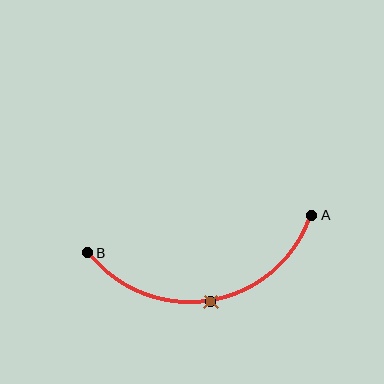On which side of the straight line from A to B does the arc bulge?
The arc bulges below the straight line connecting A and B.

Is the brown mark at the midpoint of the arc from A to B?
Yes. The brown mark lies on the arc at equal arc-length from both A and B — it is the arc midpoint.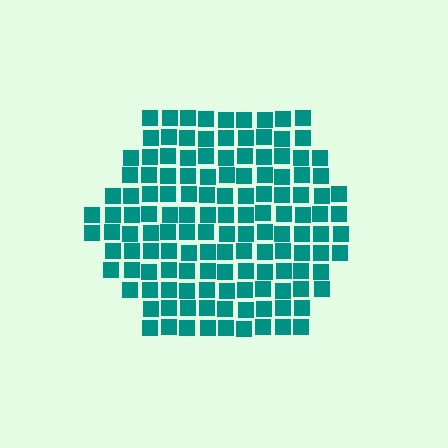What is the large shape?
The large shape is a hexagon.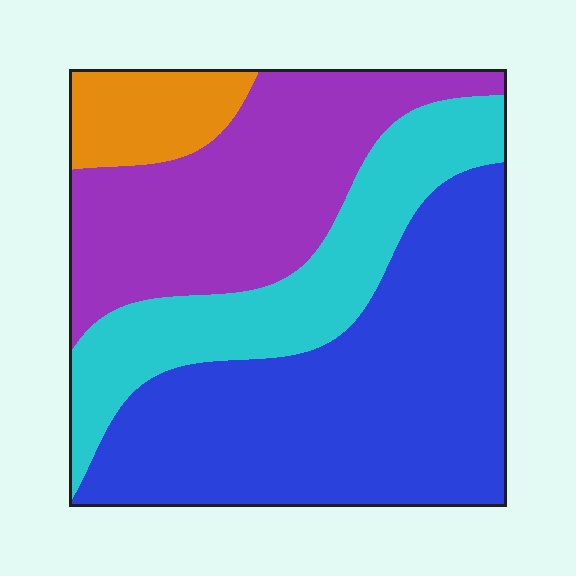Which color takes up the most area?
Blue, at roughly 40%.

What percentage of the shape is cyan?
Cyan takes up about one fifth (1/5) of the shape.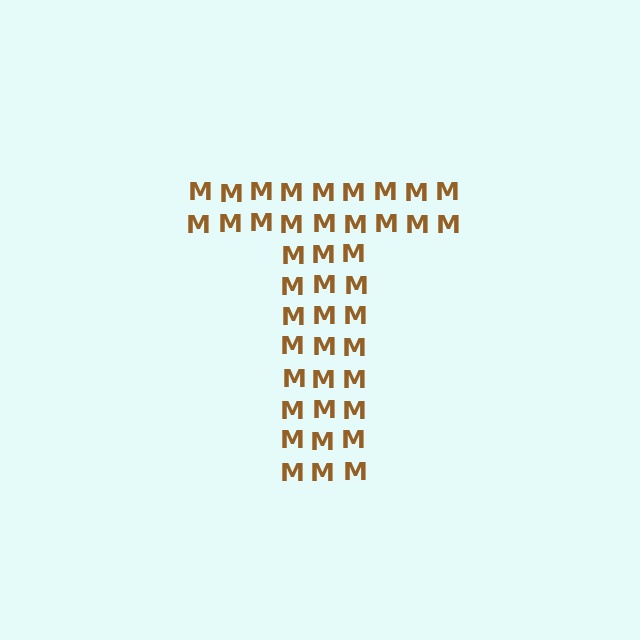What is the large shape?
The large shape is the letter T.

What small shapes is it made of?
It is made of small letter M's.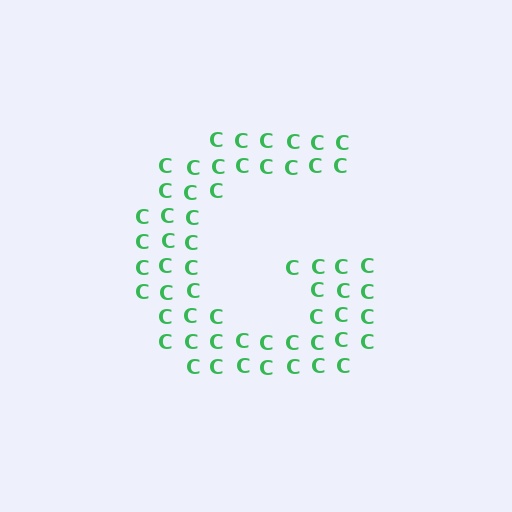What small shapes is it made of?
It is made of small letter C's.